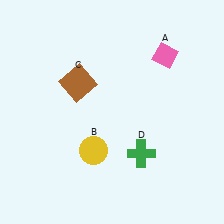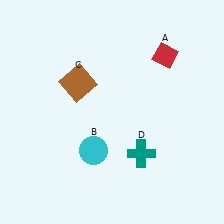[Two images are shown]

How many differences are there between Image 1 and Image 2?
There are 3 differences between the two images.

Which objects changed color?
A changed from pink to red. B changed from yellow to cyan. D changed from green to teal.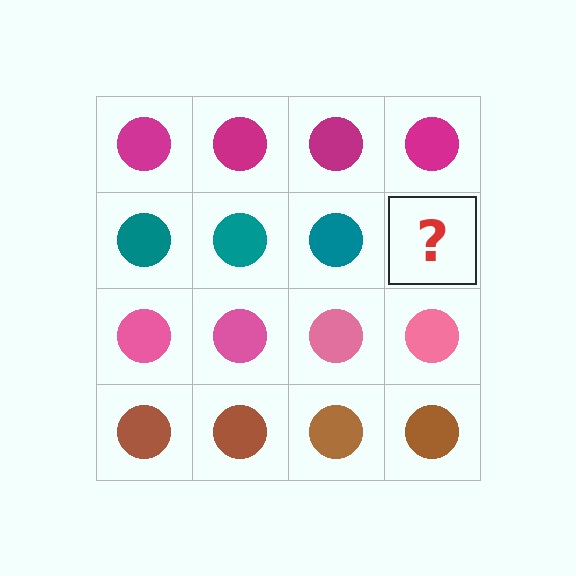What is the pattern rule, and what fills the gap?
The rule is that each row has a consistent color. The gap should be filled with a teal circle.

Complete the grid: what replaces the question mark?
The question mark should be replaced with a teal circle.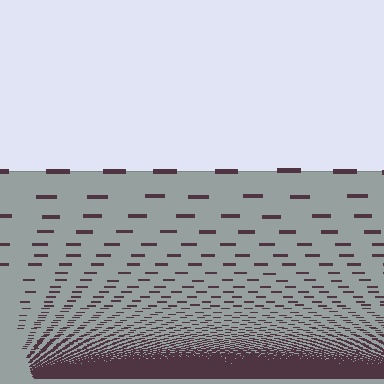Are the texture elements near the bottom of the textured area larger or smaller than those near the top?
Smaller. The gradient is inverted — elements near the bottom are smaller and denser.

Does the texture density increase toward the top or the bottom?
Density increases toward the bottom.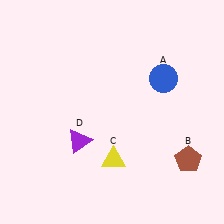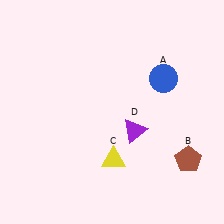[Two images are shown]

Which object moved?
The purple triangle (D) moved right.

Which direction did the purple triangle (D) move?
The purple triangle (D) moved right.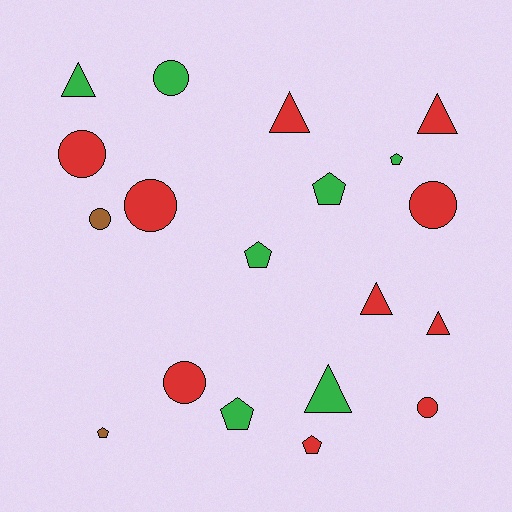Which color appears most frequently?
Red, with 10 objects.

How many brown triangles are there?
There are no brown triangles.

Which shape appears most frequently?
Circle, with 7 objects.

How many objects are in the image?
There are 19 objects.